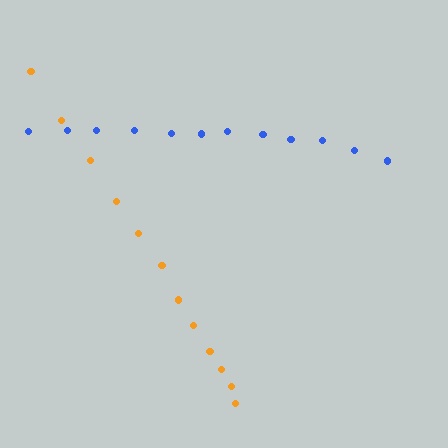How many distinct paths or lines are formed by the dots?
There are 2 distinct paths.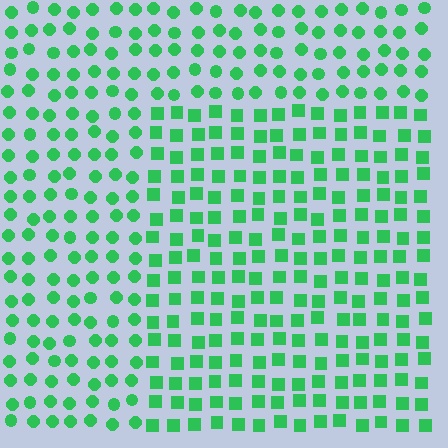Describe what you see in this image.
The image is filled with small green elements arranged in a uniform grid. A rectangle-shaped region contains squares, while the surrounding area contains circles. The boundary is defined purely by the change in element shape.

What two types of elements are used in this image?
The image uses squares inside the rectangle region and circles outside it.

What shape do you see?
I see a rectangle.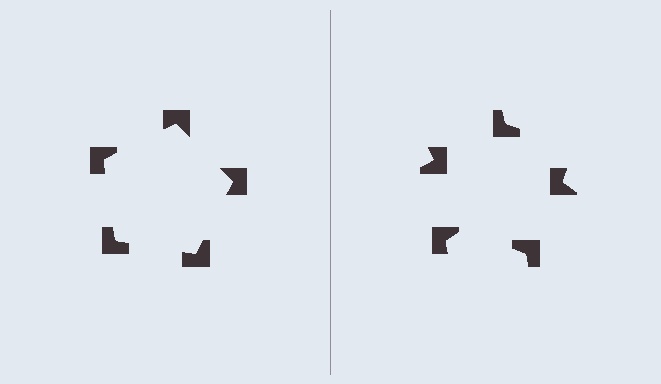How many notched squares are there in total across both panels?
10 — 5 on each side.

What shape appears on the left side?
An illusory pentagon.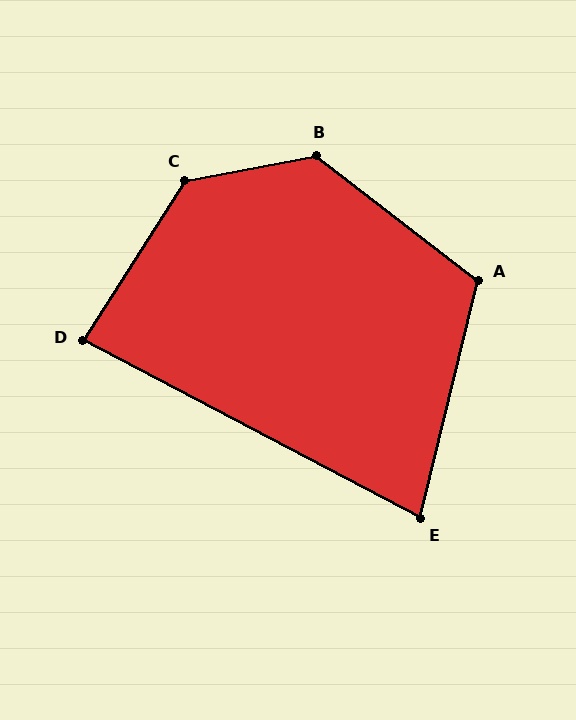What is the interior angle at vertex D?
Approximately 85 degrees (approximately right).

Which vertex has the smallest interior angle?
E, at approximately 76 degrees.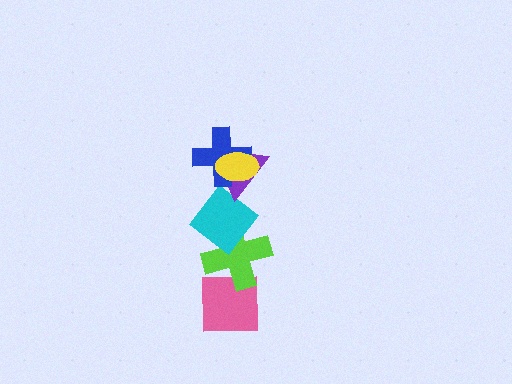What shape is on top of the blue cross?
The yellow ellipse is on top of the blue cross.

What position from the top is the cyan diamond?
The cyan diamond is 4th from the top.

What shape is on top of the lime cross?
The cyan diamond is on top of the lime cross.